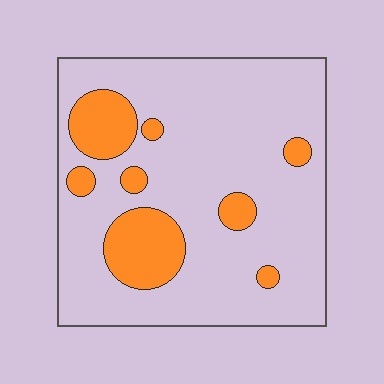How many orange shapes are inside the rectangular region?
8.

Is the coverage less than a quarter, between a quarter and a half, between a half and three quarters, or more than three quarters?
Less than a quarter.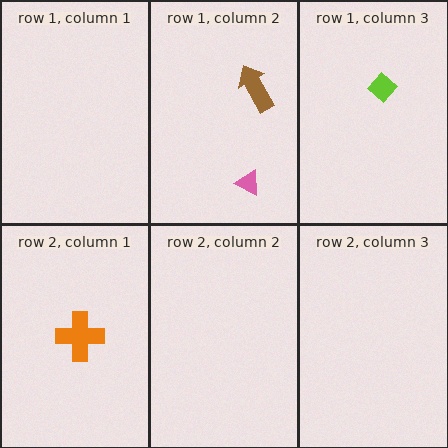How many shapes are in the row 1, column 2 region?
2.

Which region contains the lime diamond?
The row 1, column 3 region.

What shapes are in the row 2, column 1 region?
The orange cross.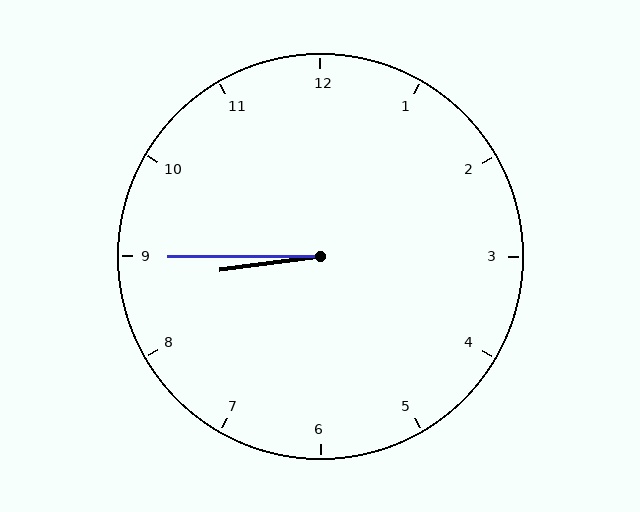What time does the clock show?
8:45.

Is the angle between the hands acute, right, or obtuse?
It is acute.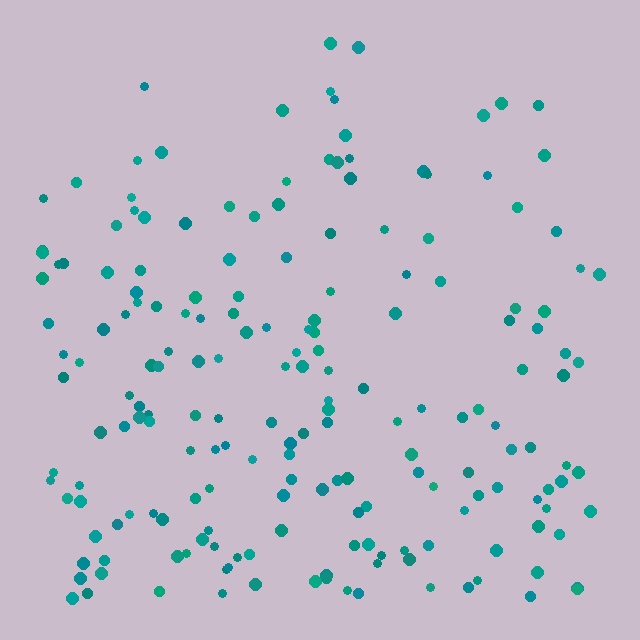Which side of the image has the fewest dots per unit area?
The top.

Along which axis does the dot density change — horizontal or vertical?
Vertical.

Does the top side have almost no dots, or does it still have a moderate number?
Still a moderate number, just noticeably fewer than the bottom.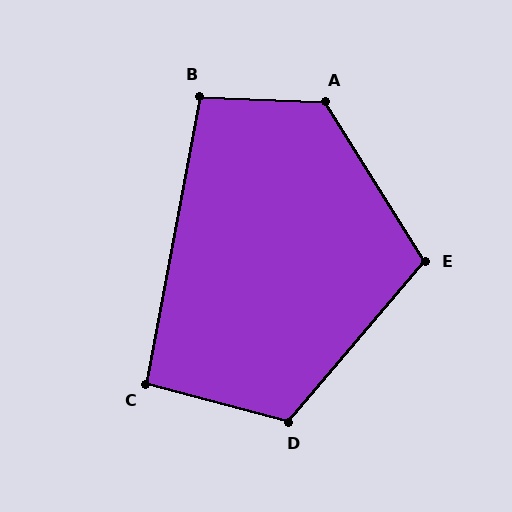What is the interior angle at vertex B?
Approximately 98 degrees (obtuse).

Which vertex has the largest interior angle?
A, at approximately 124 degrees.